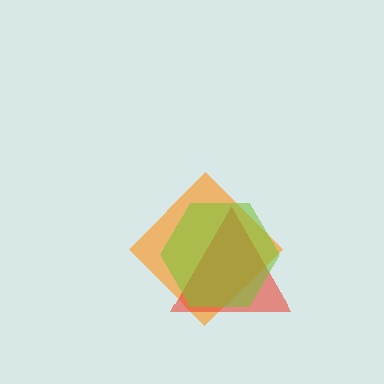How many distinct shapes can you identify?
There are 3 distinct shapes: an orange diamond, a red triangle, a lime hexagon.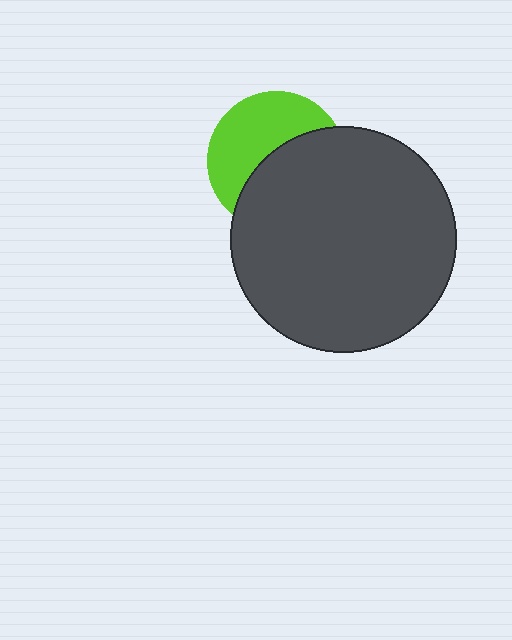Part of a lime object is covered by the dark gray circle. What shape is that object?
It is a circle.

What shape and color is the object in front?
The object in front is a dark gray circle.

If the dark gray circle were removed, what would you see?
You would see the complete lime circle.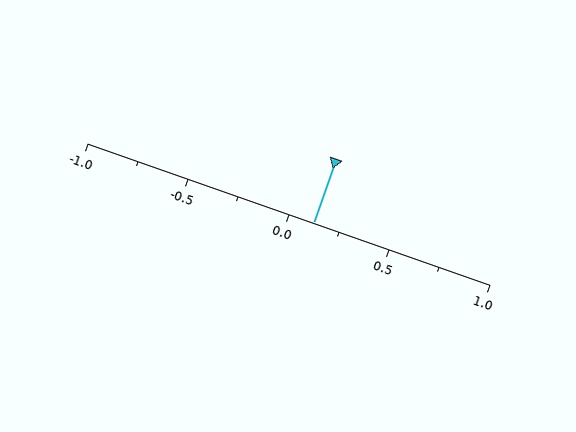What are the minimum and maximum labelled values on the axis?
The axis runs from -1.0 to 1.0.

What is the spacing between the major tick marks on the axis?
The major ticks are spaced 0.5 apart.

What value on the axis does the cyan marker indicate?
The marker indicates approximately 0.12.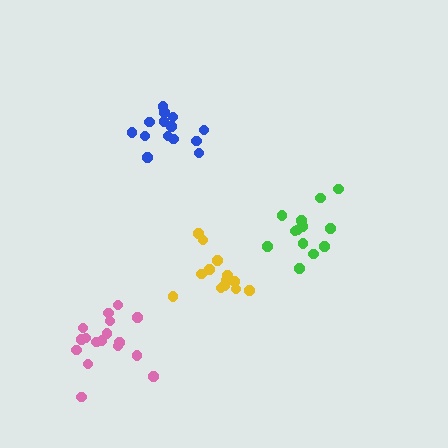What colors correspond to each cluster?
The clusters are colored: blue, pink, yellow, green.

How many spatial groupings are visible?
There are 4 spatial groupings.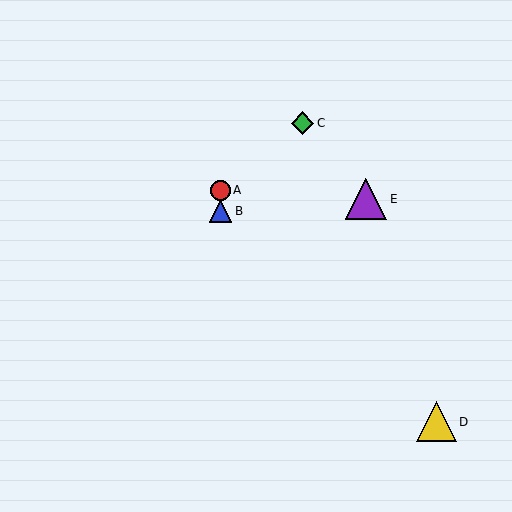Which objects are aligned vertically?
Objects A, B are aligned vertically.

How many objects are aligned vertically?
2 objects (A, B) are aligned vertically.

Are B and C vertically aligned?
No, B is at x≈220 and C is at x≈303.